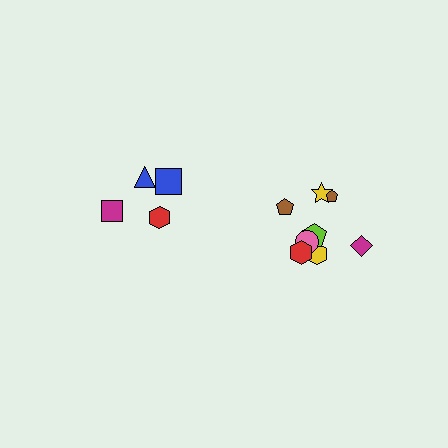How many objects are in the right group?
There are 8 objects.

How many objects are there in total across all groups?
There are 12 objects.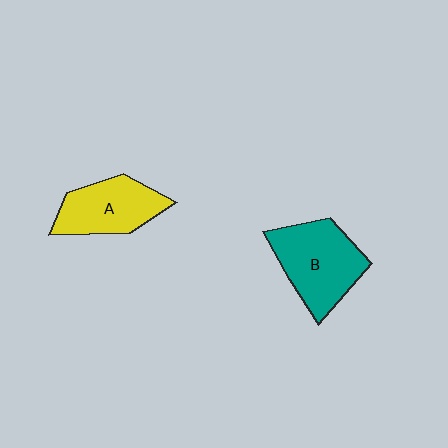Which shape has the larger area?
Shape B (teal).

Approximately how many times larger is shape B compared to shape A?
Approximately 1.2 times.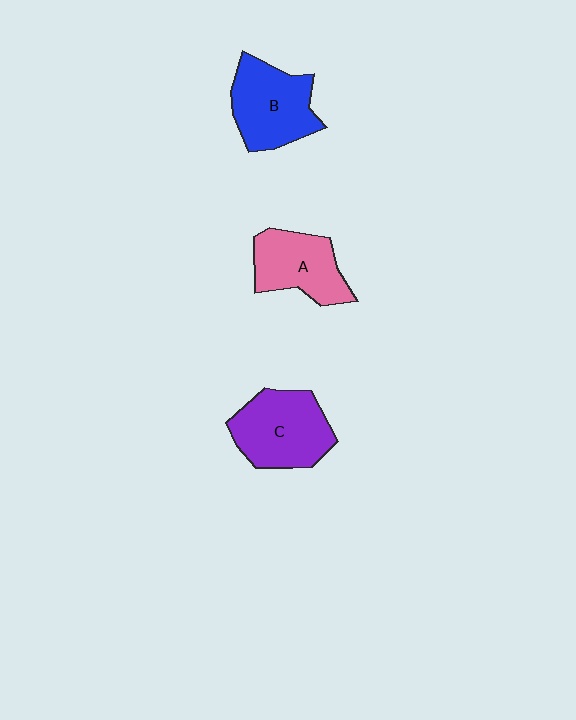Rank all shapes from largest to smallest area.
From largest to smallest: C (purple), B (blue), A (pink).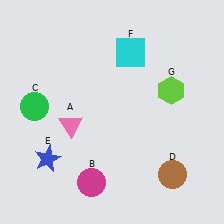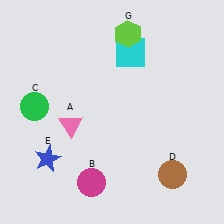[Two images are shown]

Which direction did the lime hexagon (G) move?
The lime hexagon (G) moved up.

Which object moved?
The lime hexagon (G) moved up.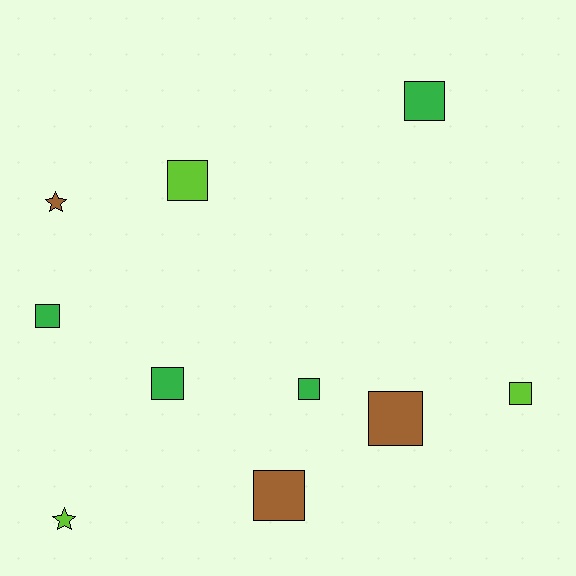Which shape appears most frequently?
Square, with 8 objects.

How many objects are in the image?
There are 10 objects.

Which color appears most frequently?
Green, with 4 objects.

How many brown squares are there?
There are 2 brown squares.